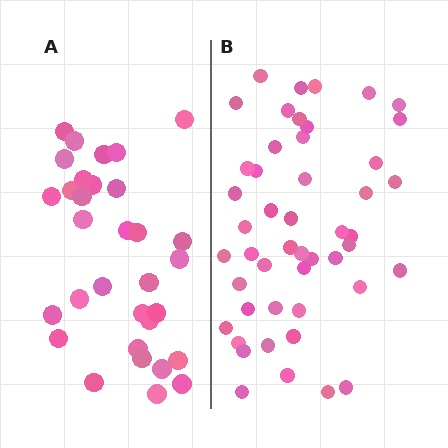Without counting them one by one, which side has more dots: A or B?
Region B (the right region) has more dots.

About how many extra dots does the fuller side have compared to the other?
Region B has approximately 15 more dots than region A.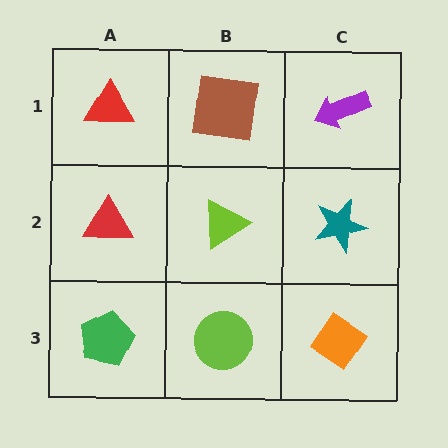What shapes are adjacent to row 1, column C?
A teal star (row 2, column C), a brown square (row 1, column B).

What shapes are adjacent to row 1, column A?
A red triangle (row 2, column A), a brown square (row 1, column B).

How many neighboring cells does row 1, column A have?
2.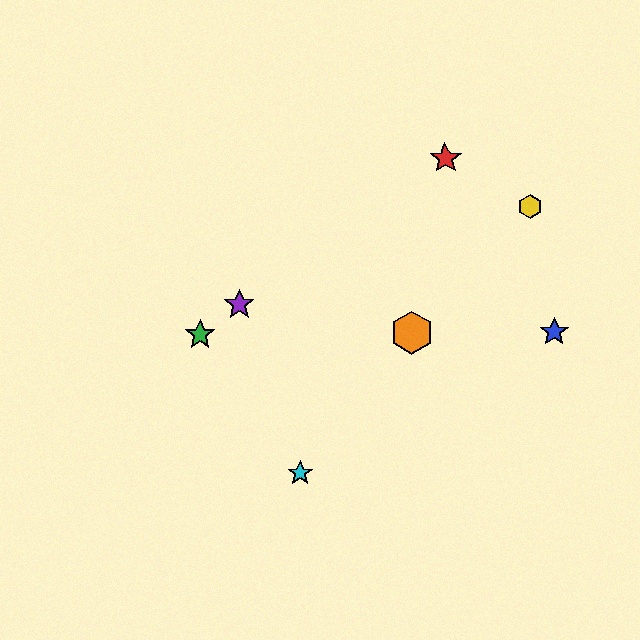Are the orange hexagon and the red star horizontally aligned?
No, the orange hexagon is at y≈333 and the red star is at y≈158.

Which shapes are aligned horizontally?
The blue star, the green star, the orange hexagon are aligned horizontally.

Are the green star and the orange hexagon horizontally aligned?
Yes, both are at y≈335.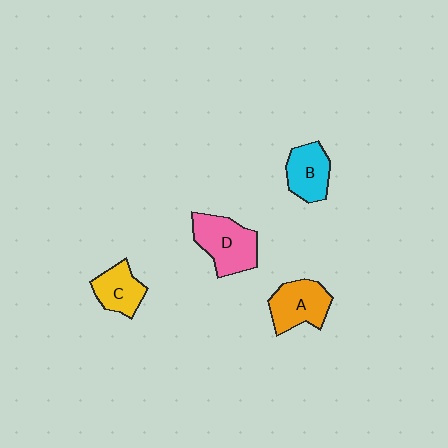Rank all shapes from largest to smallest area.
From largest to smallest: D (pink), A (orange), B (cyan), C (yellow).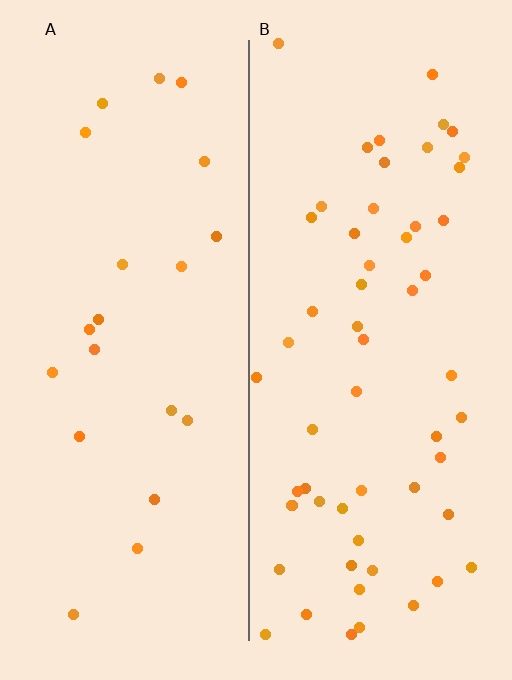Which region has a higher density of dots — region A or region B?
B (the right).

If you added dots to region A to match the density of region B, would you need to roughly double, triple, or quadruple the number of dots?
Approximately triple.